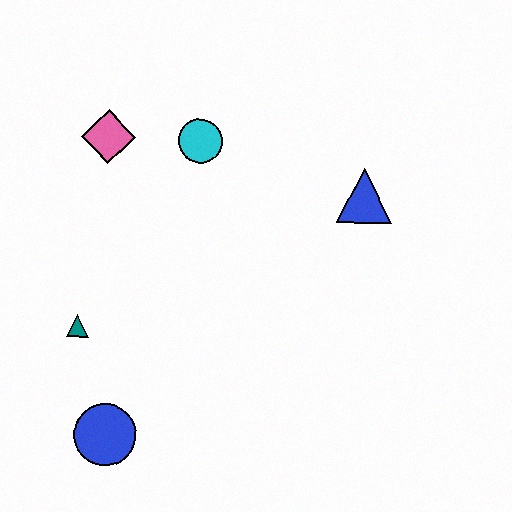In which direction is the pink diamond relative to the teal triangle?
The pink diamond is above the teal triangle.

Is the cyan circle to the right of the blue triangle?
No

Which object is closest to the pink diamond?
The cyan circle is closest to the pink diamond.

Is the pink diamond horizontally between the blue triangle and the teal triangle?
Yes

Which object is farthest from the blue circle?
The blue triangle is farthest from the blue circle.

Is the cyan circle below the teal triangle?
No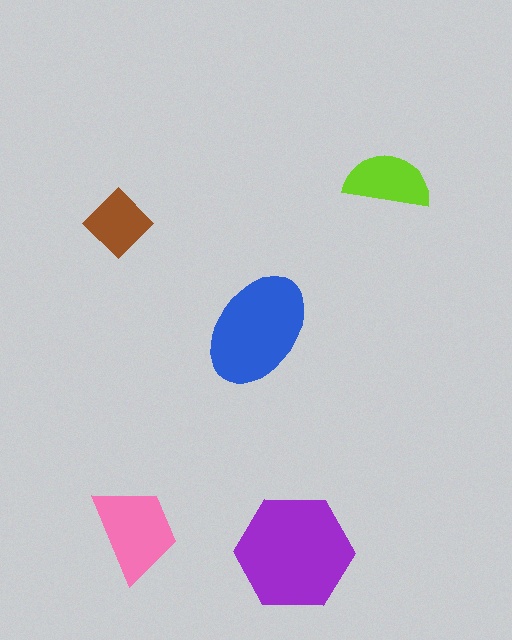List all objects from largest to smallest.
The purple hexagon, the blue ellipse, the pink trapezoid, the lime semicircle, the brown diamond.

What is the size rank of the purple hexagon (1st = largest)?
1st.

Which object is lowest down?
The purple hexagon is bottommost.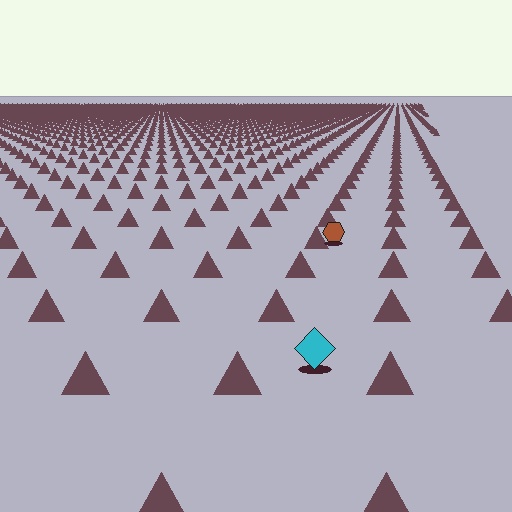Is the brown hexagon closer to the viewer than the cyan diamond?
No. The cyan diamond is closer — you can tell from the texture gradient: the ground texture is coarser near it.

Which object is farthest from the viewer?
The brown hexagon is farthest from the viewer. It appears smaller and the ground texture around it is denser.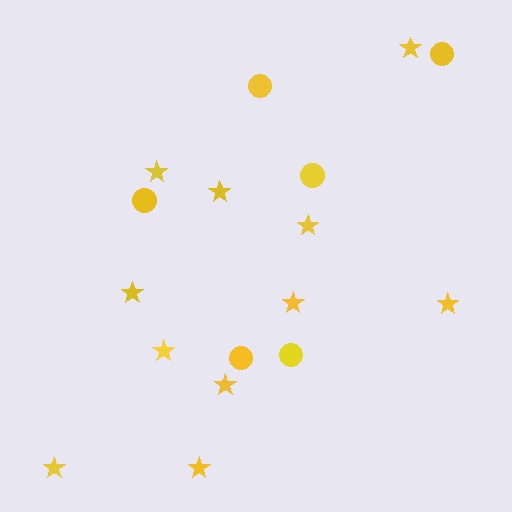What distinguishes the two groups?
There are 2 groups: one group of stars (11) and one group of circles (6).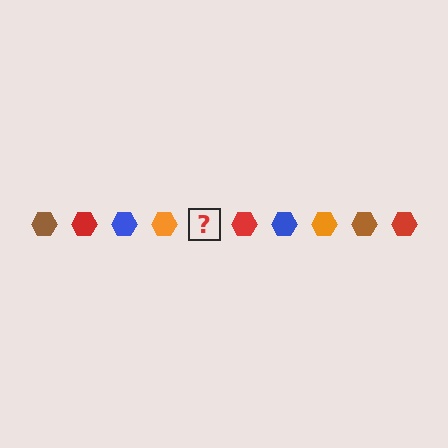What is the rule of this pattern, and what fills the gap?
The rule is that the pattern cycles through brown, red, blue, orange hexagons. The gap should be filled with a brown hexagon.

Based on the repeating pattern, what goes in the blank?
The blank should be a brown hexagon.